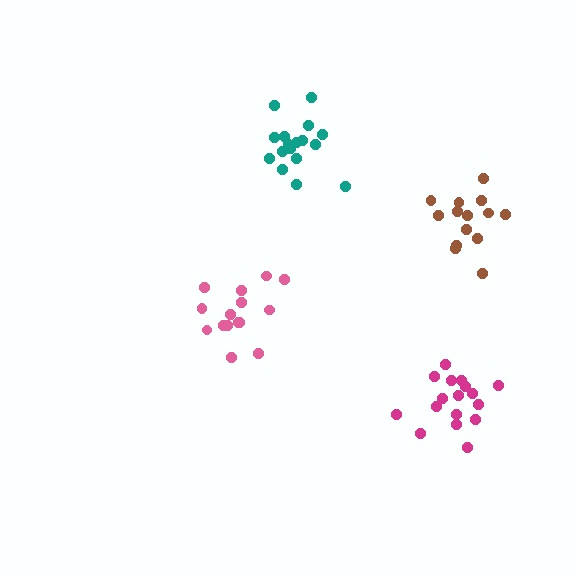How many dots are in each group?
Group 1: 16 dots, Group 2: 14 dots, Group 3: 17 dots, Group 4: 17 dots (64 total).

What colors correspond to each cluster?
The clusters are colored: pink, brown, magenta, teal.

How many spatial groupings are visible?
There are 4 spatial groupings.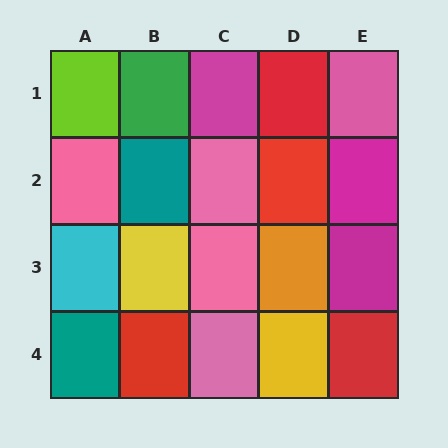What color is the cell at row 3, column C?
Pink.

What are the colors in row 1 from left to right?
Lime, green, magenta, red, pink.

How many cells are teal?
2 cells are teal.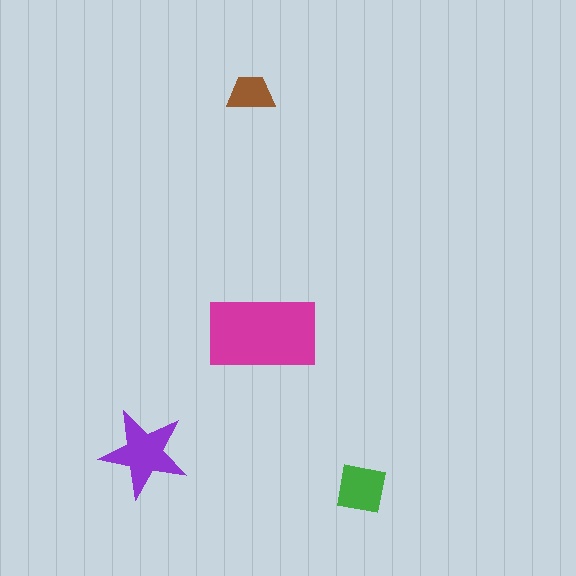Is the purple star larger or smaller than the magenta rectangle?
Smaller.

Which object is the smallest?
The brown trapezoid.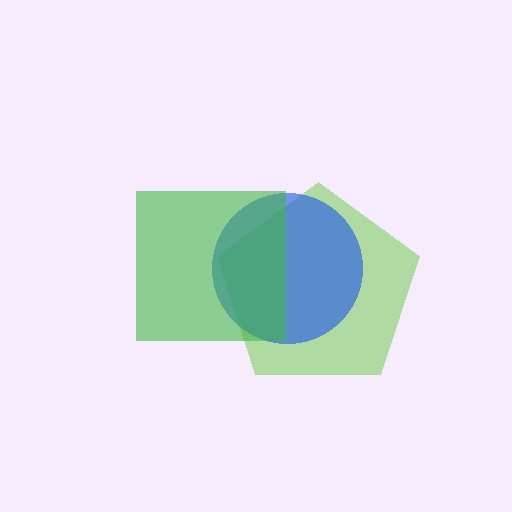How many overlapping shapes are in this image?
There are 3 overlapping shapes in the image.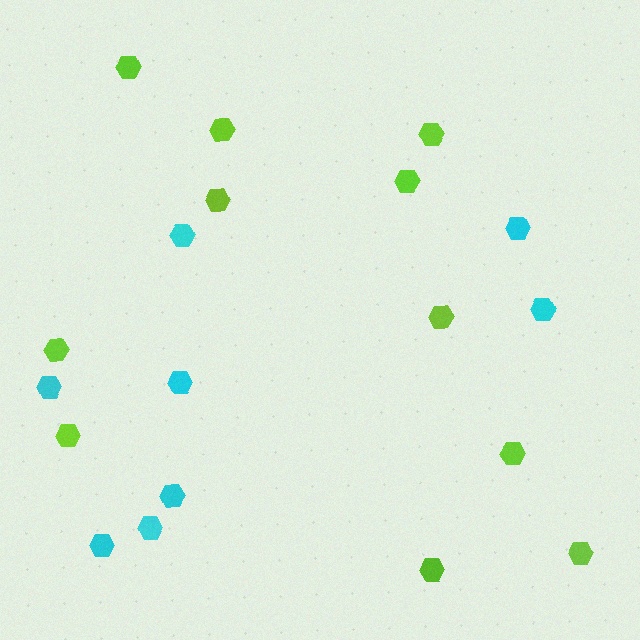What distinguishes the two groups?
There are 2 groups: one group of cyan hexagons (8) and one group of lime hexagons (11).